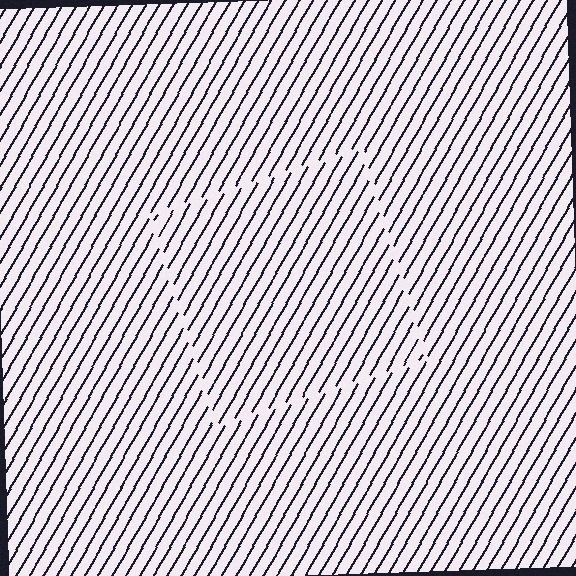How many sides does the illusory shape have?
4 sides — the line-ends trace a square.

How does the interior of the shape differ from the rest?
The interior of the shape contains the same grating, shifted by half a period — the contour is defined by the phase discontinuity where line-ends from the inner and outer gratings abut.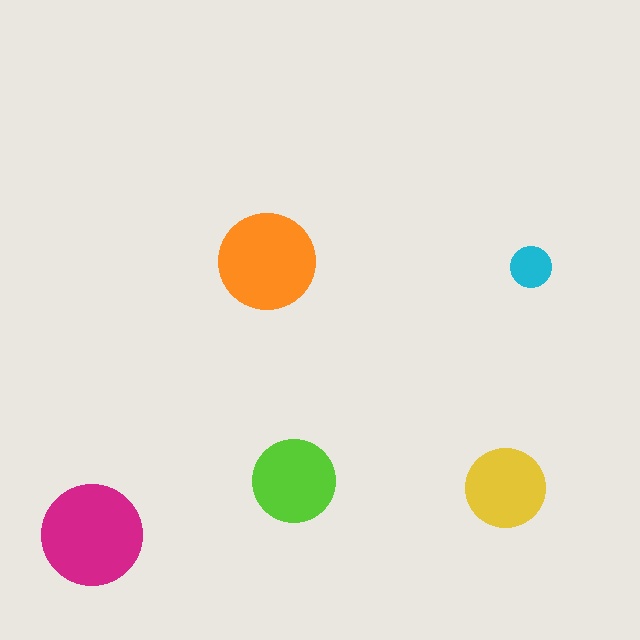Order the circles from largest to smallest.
the magenta one, the orange one, the lime one, the yellow one, the cyan one.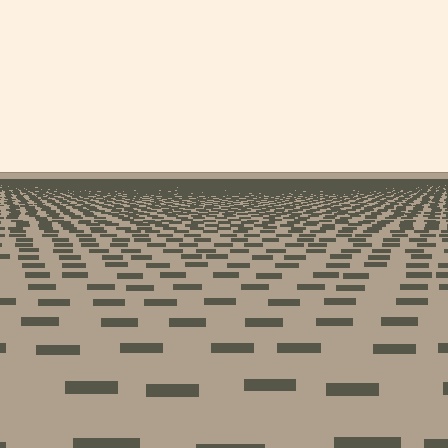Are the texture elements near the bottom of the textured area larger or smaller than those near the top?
Larger. Near the bottom, elements are closer to the viewer and appear at a bigger on-screen size.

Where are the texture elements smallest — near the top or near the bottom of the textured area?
Near the top.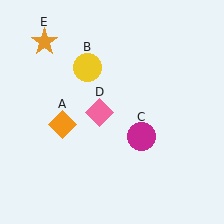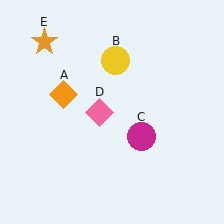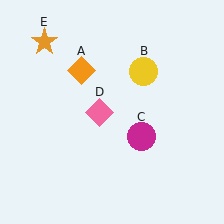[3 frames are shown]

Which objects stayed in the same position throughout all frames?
Magenta circle (object C) and pink diamond (object D) and orange star (object E) remained stationary.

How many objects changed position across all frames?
2 objects changed position: orange diamond (object A), yellow circle (object B).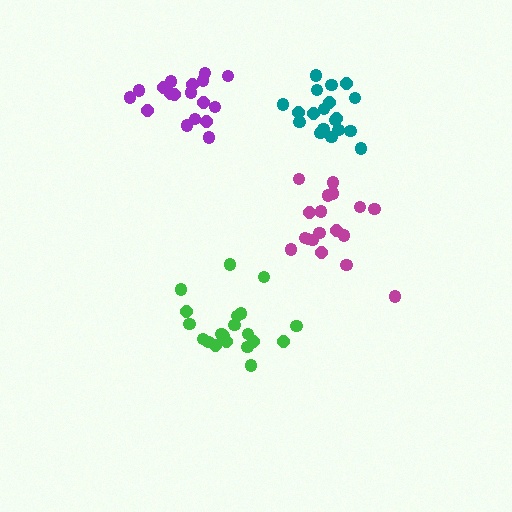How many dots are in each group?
Group 1: 20 dots, Group 2: 18 dots, Group 3: 18 dots, Group 4: 19 dots (75 total).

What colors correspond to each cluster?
The clusters are colored: green, magenta, purple, teal.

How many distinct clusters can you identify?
There are 4 distinct clusters.